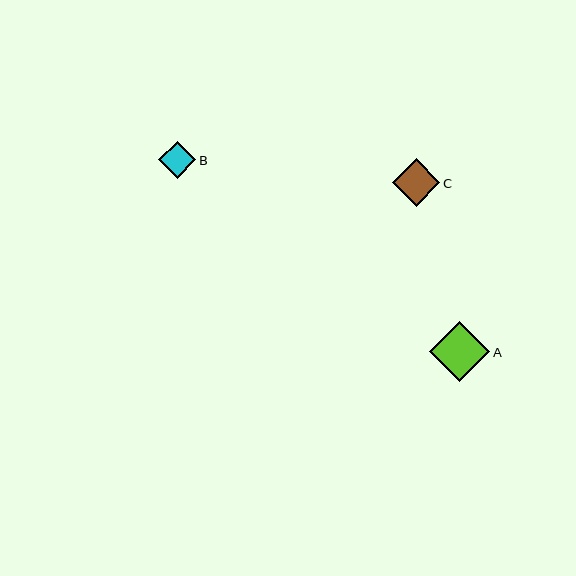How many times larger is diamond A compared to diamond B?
Diamond A is approximately 1.6 times the size of diamond B.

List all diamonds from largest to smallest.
From largest to smallest: A, C, B.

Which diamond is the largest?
Diamond A is the largest with a size of approximately 60 pixels.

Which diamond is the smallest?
Diamond B is the smallest with a size of approximately 37 pixels.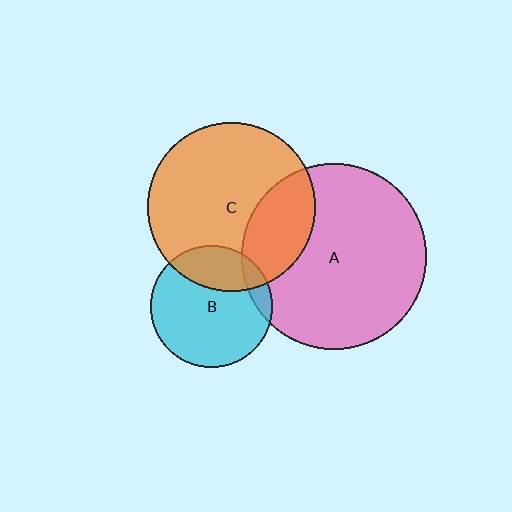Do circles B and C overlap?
Yes.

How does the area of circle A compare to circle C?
Approximately 1.2 times.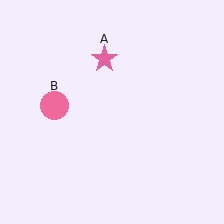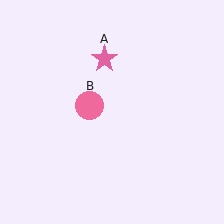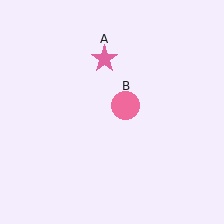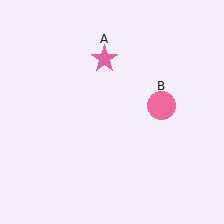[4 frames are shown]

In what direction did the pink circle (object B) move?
The pink circle (object B) moved right.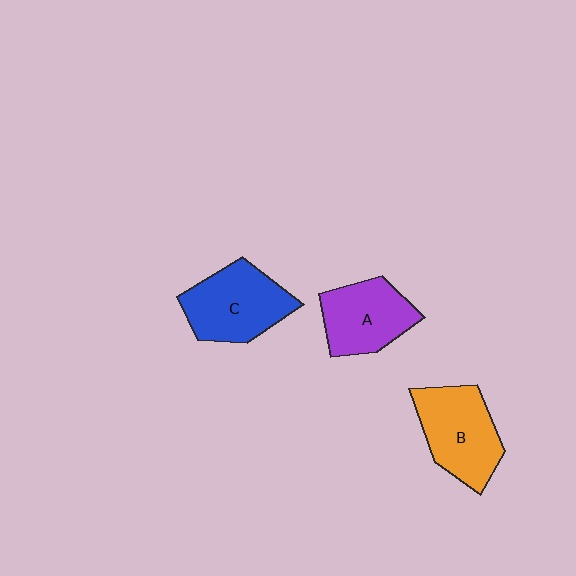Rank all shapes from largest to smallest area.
From largest to smallest: C (blue), B (orange), A (purple).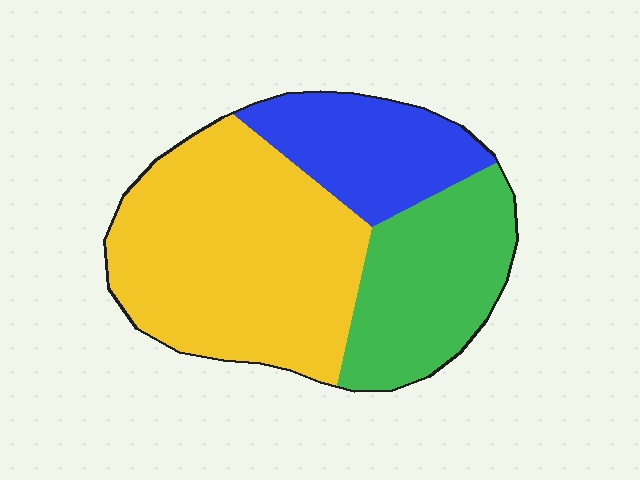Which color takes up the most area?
Yellow, at roughly 50%.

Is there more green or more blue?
Green.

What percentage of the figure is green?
Green covers 27% of the figure.